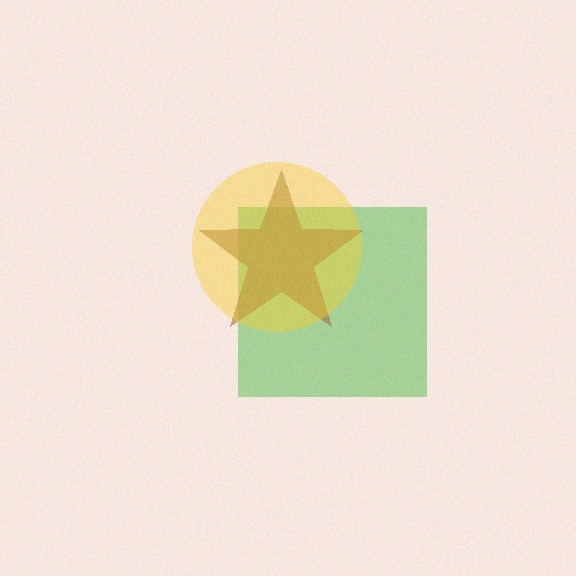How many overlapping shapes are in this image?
There are 3 overlapping shapes in the image.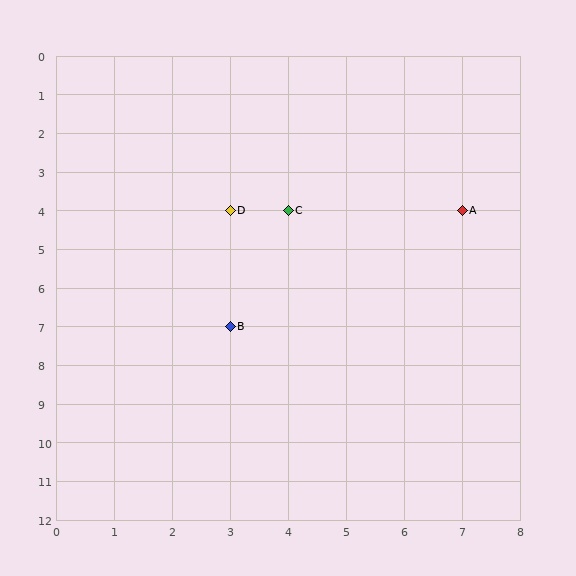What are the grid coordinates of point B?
Point B is at grid coordinates (3, 7).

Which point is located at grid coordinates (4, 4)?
Point C is at (4, 4).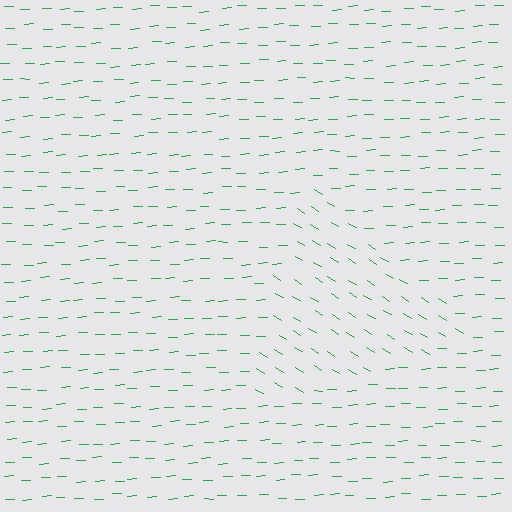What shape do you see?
I see a triangle.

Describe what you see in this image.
The image is filled with small green line segments. A triangle region in the image has lines oriented differently from the surrounding lines, creating a visible texture boundary.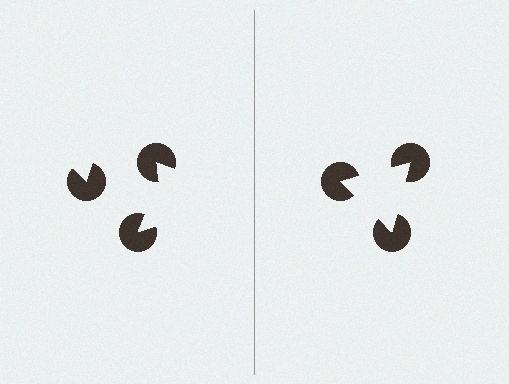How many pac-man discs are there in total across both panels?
6 — 3 on each side.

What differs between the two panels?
The pac-man discs are positioned identically on both sides; only the wedge orientations differ. On the right they align to a triangle; on the left they are misaligned.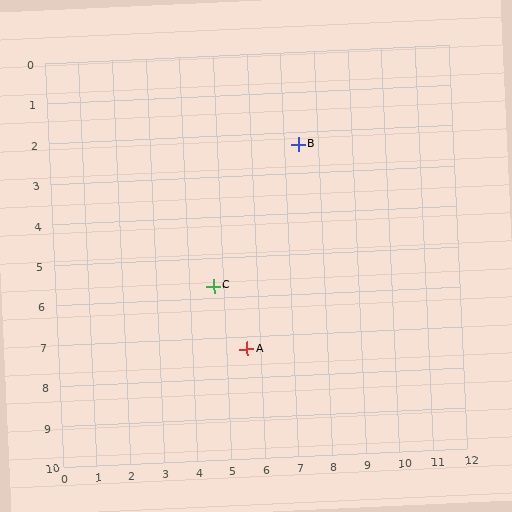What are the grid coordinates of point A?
Point A is at approximately (5.6, 7.3).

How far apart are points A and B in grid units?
Points A and B are about 5.3 grid units apart.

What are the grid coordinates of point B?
Point B is at approximately (7.4, 2.3).